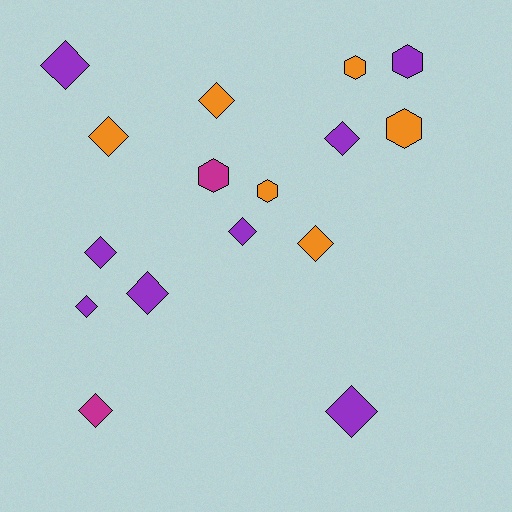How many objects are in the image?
There are 16 objects.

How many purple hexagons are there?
There is 1 purple hexagon.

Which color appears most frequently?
Purple, with 8 objects.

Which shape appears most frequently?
Diamond, with 11 objects.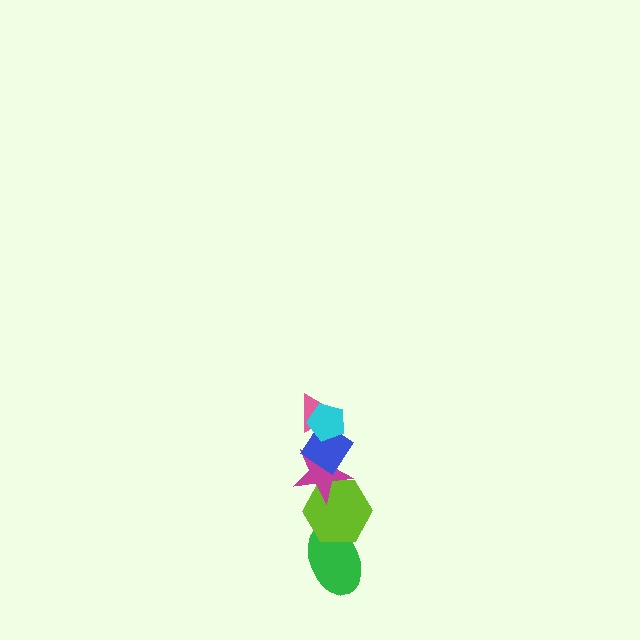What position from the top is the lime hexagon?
The lime hexagon is 5th from the top.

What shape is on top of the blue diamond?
The pink triangle is on top of the blue diamond.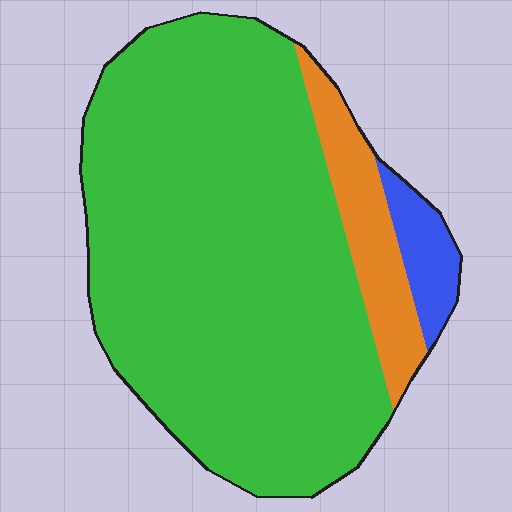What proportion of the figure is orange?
Orange covers 12% of the figure.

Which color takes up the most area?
Green, at roughly 85%.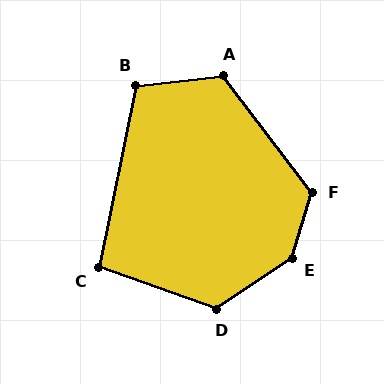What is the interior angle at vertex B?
Approximately 108 degrees (obtuse).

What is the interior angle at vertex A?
Approximately 121 degrees (obtuse).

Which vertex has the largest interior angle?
E, at approximately 141 degrees.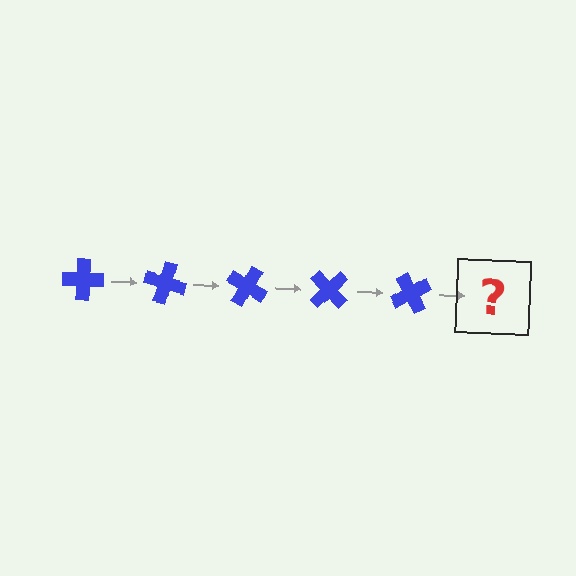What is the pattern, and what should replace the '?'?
The pattern is that the cross rotates 15 degrees each step. The '?' should be a blue cross rotated 75 degrees.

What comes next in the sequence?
The next element should be a blue cross rotated 75 degrees.